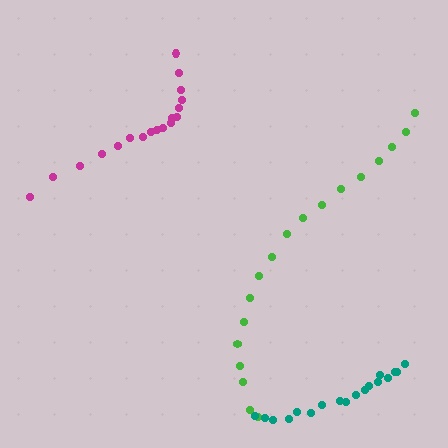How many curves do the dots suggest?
There are 3 distinct paths.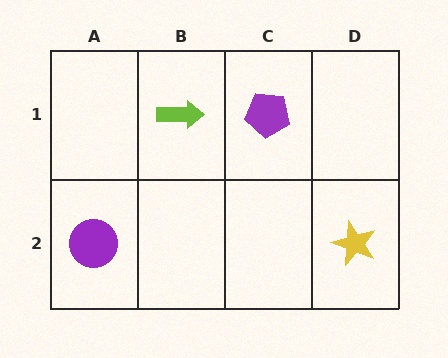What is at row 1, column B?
A lime arrow.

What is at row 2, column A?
A purple circle.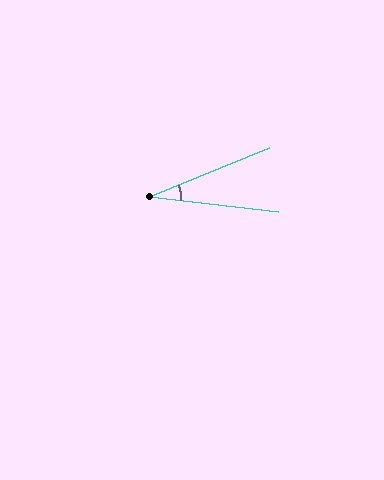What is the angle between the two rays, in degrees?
Approximately 29 degrees.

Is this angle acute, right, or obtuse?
It is acute.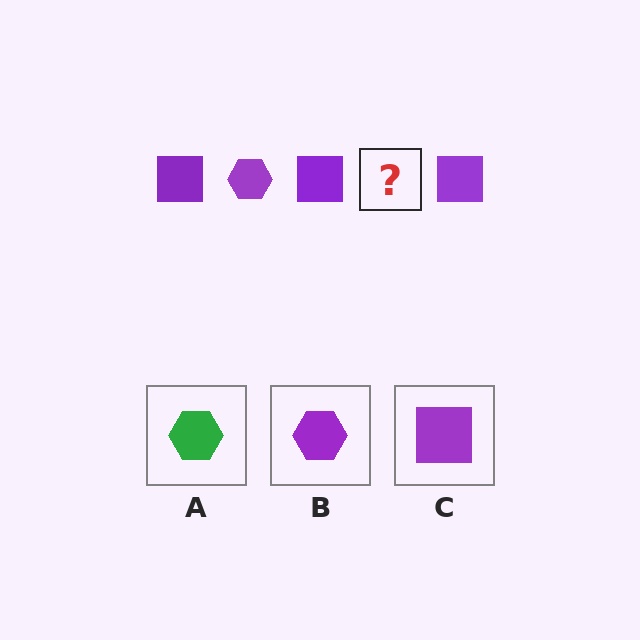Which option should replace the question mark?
Option B.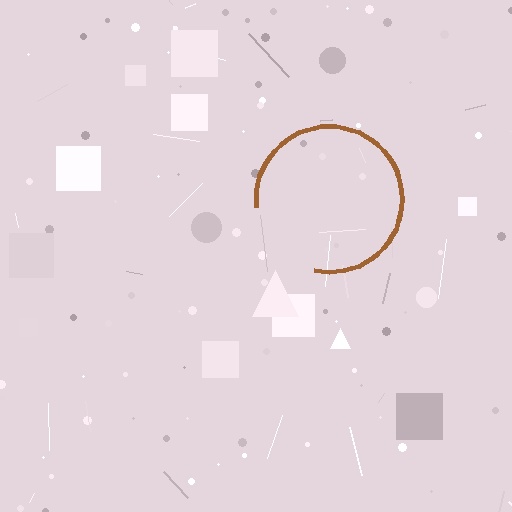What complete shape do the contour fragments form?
The contour fragments form a circle.